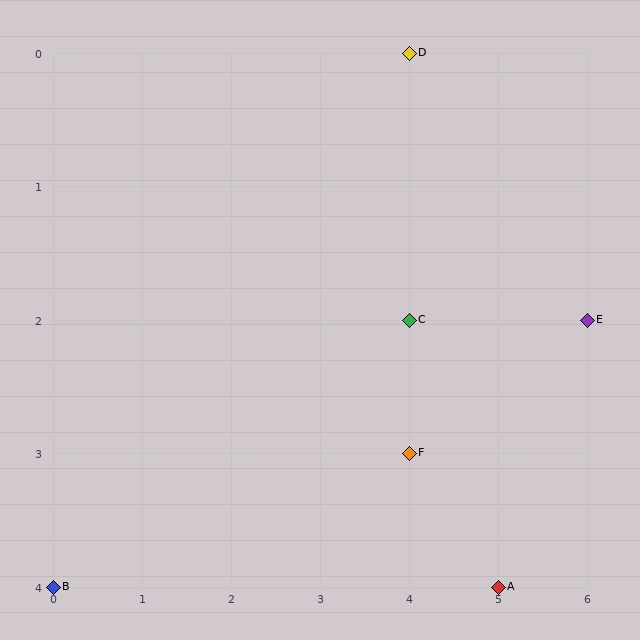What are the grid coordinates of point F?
Point F is at grid coordinates (4, 3).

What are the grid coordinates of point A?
Point A is at grid coordinates (5, 4).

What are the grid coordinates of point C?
Point C is at grid coordinates (4, 2).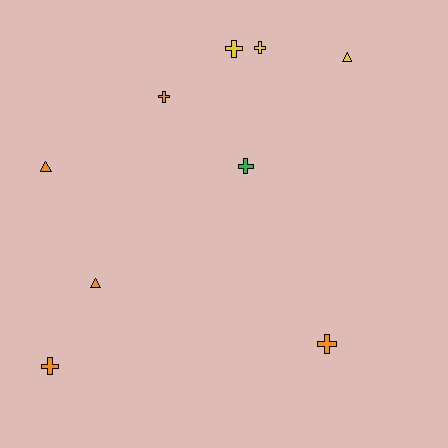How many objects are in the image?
There are 9 objects.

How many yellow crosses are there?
There are 2 yellow crosses.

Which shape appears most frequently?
Cross, with 6 objects.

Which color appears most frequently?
Orange, with 5 objects.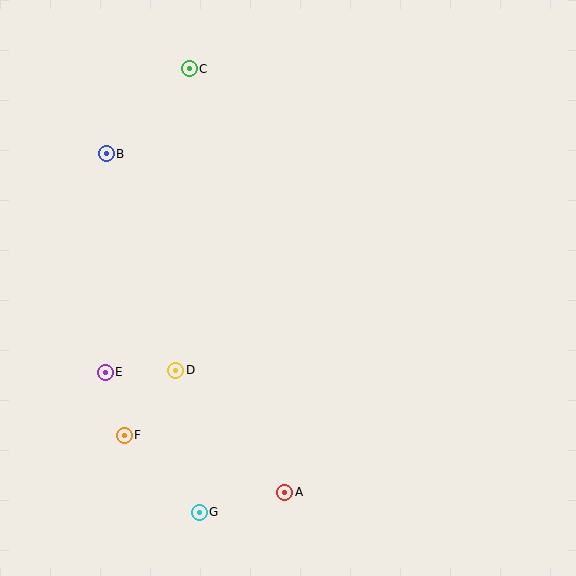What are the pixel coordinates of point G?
Point G is at (199, 512).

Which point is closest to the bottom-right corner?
Point A is closest to the bottom-right corner.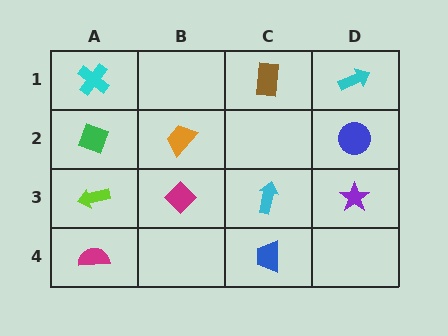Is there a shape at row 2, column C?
No, that cell is empty.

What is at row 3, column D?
A purple star.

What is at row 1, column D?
A cyan arrow.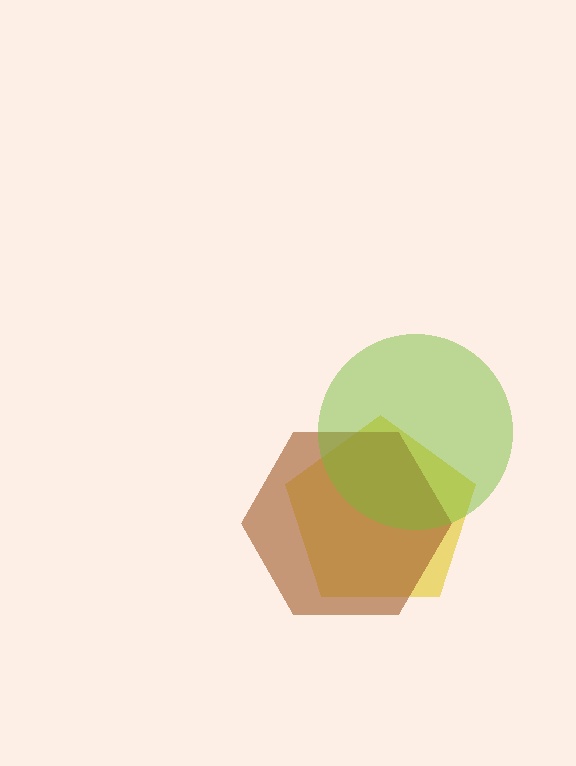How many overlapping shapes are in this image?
There are 3 overlapping shapes in the image.